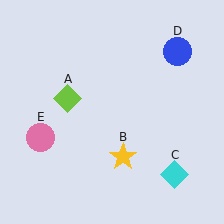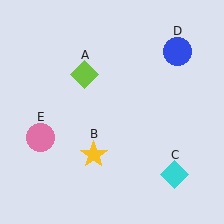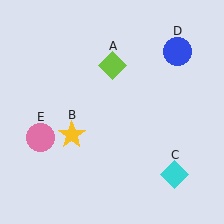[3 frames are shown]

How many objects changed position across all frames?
2 objects changed position: lime diamond (object A), yellow star (object B).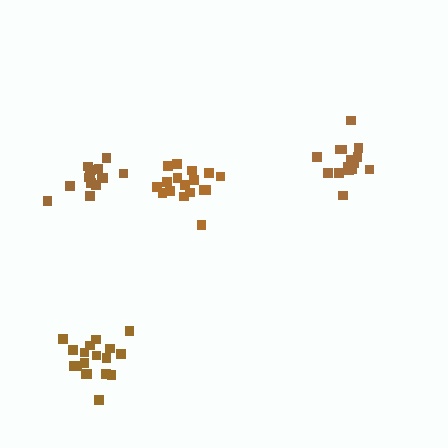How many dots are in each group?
Group 1: 17 dots, Group 2: 18 dots, Group 3: 15 dots, Group 4: 14 dots (64 total).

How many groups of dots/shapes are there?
There are 4 groups.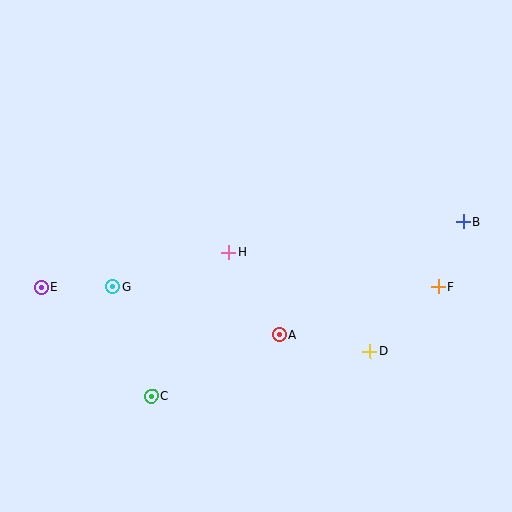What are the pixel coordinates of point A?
Point A is at (280, 334).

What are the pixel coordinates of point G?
Point G is at (113, 286).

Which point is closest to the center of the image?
Point H at (229, 252) is closest to the center.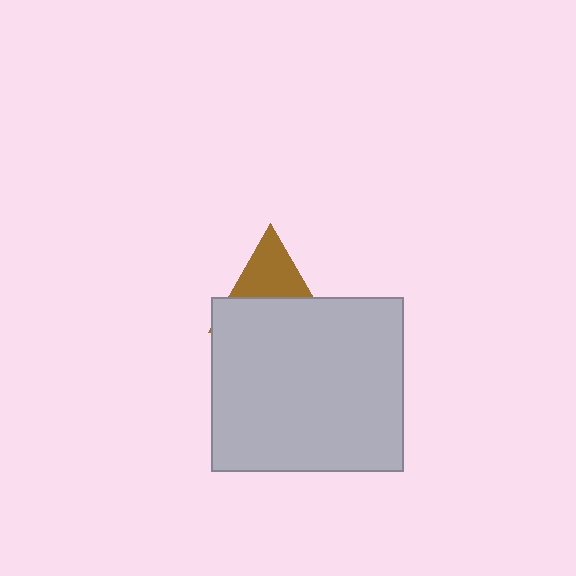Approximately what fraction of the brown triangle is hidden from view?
Roughly 54% of the brown triangle is hidden behind the light gray rectangle.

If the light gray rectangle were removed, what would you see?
You would see the complete brown triangle.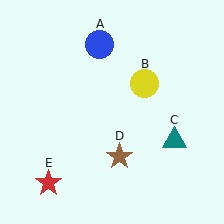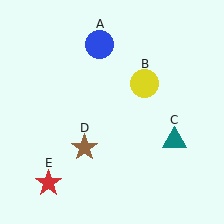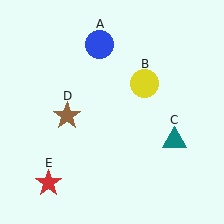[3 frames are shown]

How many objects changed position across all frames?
1 object changed position: brown star (object D).